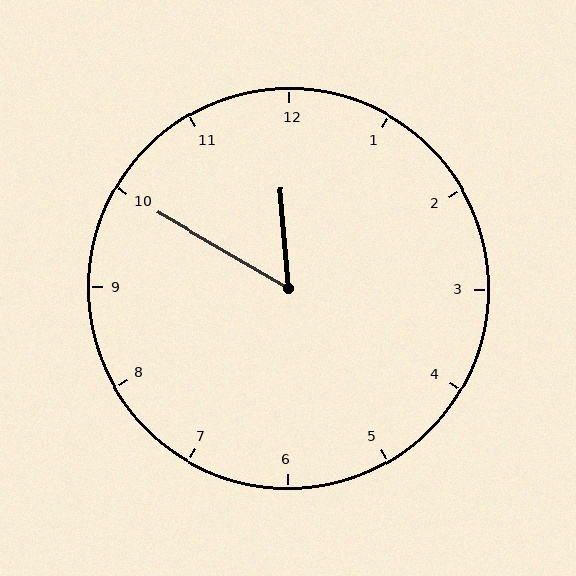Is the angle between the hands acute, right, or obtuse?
It is acute.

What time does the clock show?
11:50.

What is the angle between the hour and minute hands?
Approximately 55 degrees.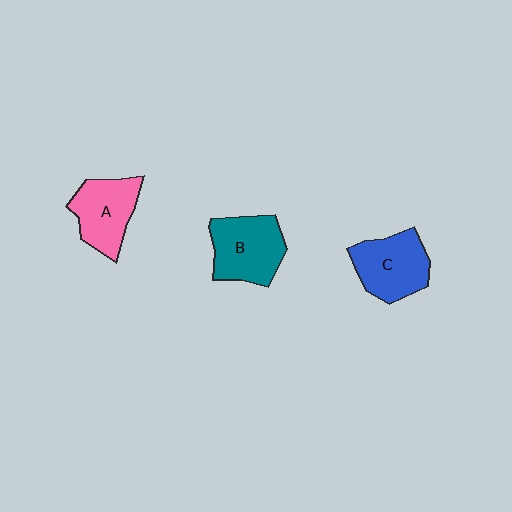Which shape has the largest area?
Shape B (teal).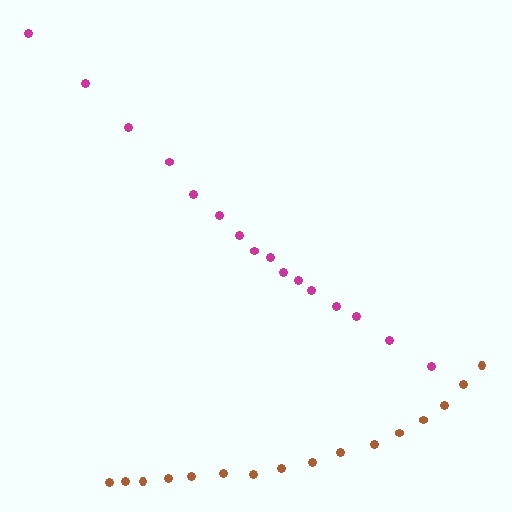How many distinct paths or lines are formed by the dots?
There are 2 distinct paths.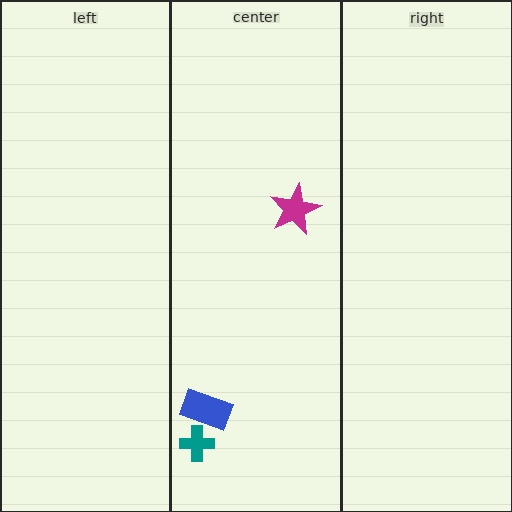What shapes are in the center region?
The magenta star, the teal cross, the blue rectangle.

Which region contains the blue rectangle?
The center region.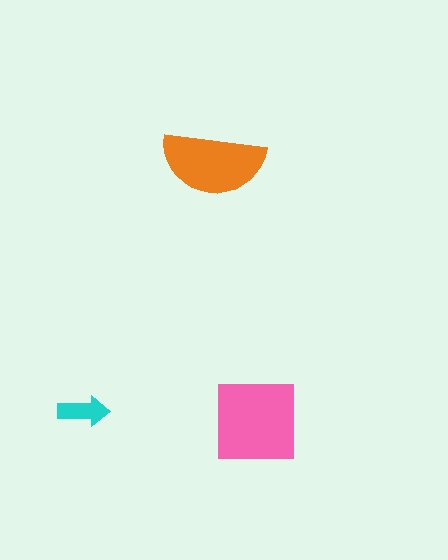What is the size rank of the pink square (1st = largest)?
1st.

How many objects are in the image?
There are 3 objects in the image.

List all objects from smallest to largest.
The cyan arrow, the orange semicircle, the pink square.